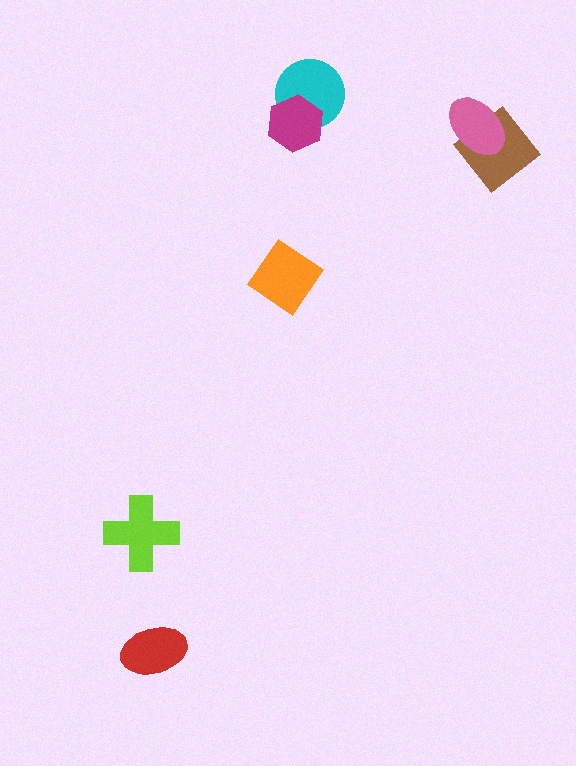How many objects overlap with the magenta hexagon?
1 object overlaps with the magenta hexagon.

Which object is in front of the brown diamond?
The pink ellipse is in front of the brown diamond.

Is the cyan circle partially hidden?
Yes, it is partially covered by another shape.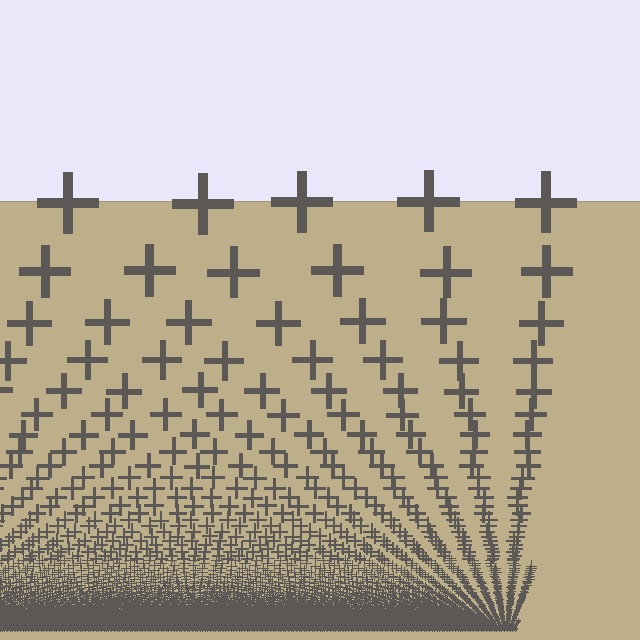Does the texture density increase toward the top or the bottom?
Density increases toward the bottom.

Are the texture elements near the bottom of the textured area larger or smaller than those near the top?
Smaller. The gradient is inverted — elements near the bottom are smaller and denser.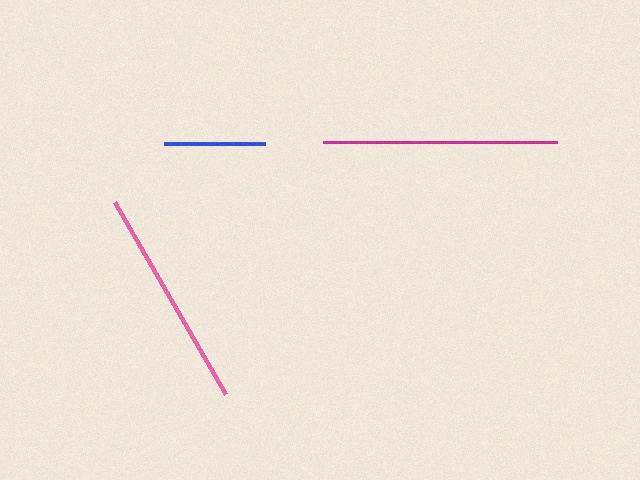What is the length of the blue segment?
The blue segment is approximately 101 pixels long.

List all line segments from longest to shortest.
From longest to shortest: magenta, pink, blue.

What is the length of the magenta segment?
The magenta segment is approximately 234 pixels long.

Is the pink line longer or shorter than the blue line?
The pink line is longer than the blue line.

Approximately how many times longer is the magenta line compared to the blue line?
The magenta line is approximately 2.3 times the length of the blue line.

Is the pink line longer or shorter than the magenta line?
The magenta line is longer than the pink line.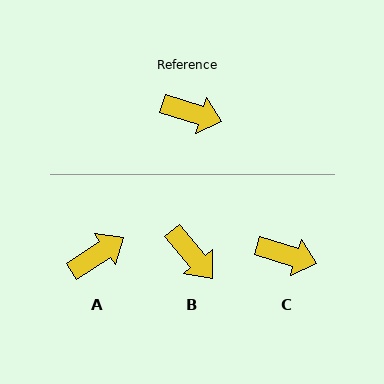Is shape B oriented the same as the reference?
No, it is off by about 33 degrees.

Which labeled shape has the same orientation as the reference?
C.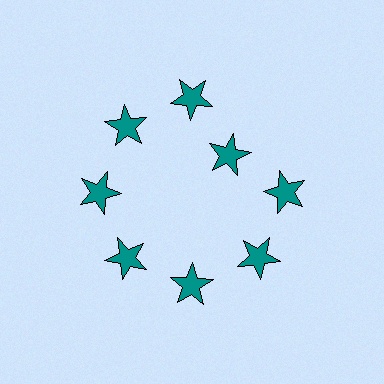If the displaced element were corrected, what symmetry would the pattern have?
It would have 8-fold rotational symmetry — the pattern would map onto itself every 45 degrees.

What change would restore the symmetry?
The symmetry would be restored by moving it outward, back onto the ring so that all 8 stars sit at equal angles and equal distance from the center.